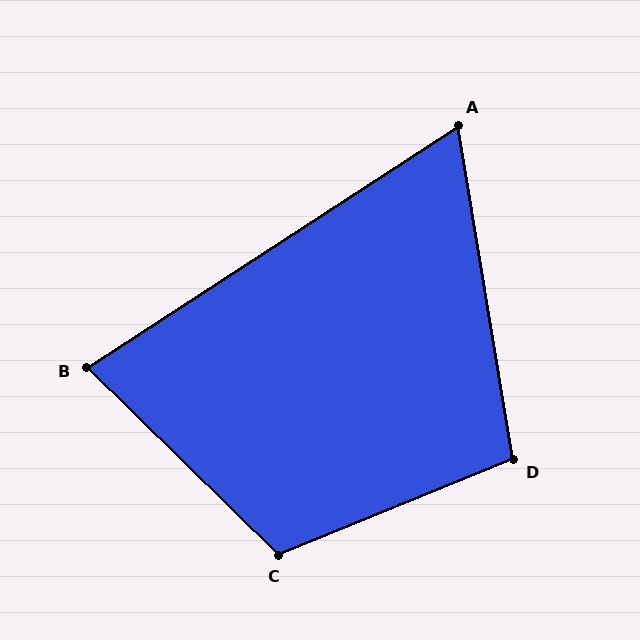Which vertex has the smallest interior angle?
A, at approximately 66 degrees.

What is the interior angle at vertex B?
Approximately 77 degrees (acute).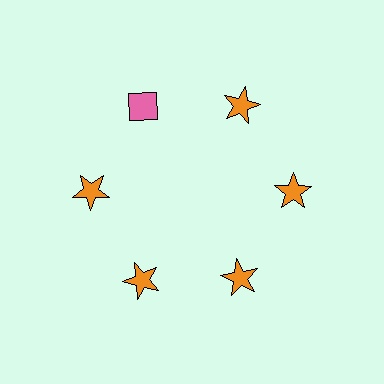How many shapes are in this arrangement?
There are 6 shapes arranged in a ring pattern.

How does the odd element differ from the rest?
It differs in both color (pink instead of orange) and shape (diamond instead of star).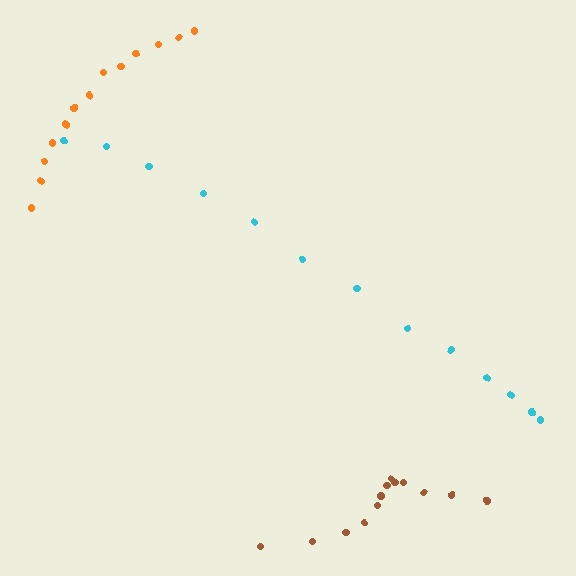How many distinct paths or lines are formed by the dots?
There are 3 distinct paths.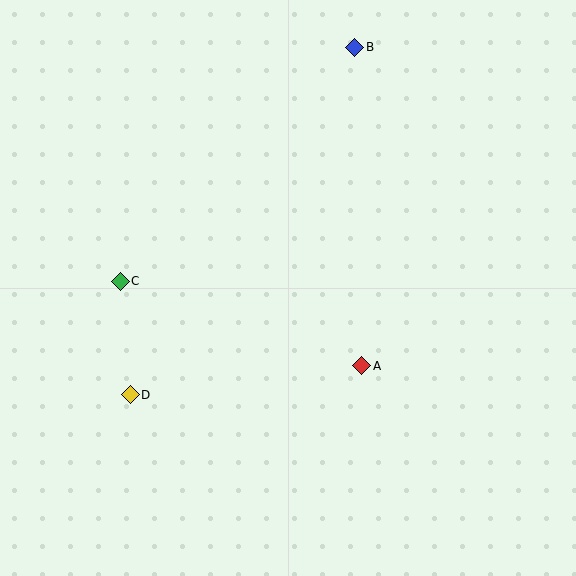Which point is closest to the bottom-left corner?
Point D is closest to the bottom-left corner.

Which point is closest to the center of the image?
Point A at (362, 366) is closest to the center.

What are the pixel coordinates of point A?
Point A is at (362, 366).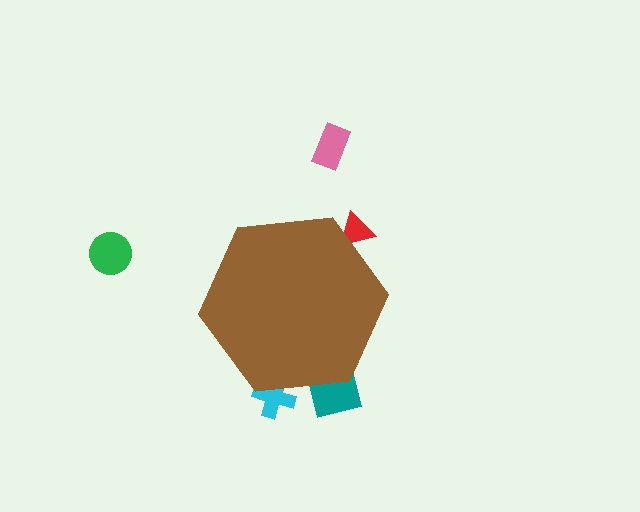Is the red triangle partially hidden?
Yes, the red triangle is partially hidden behind the brown hexagon.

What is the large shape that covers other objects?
A brown hexagon.